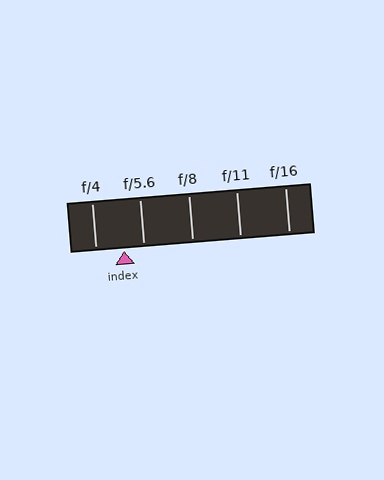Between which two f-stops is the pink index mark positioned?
The index mark is between f/4 and f/5.6.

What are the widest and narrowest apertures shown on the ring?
The widest aperture shown is f/4 and the narrowest is f/16.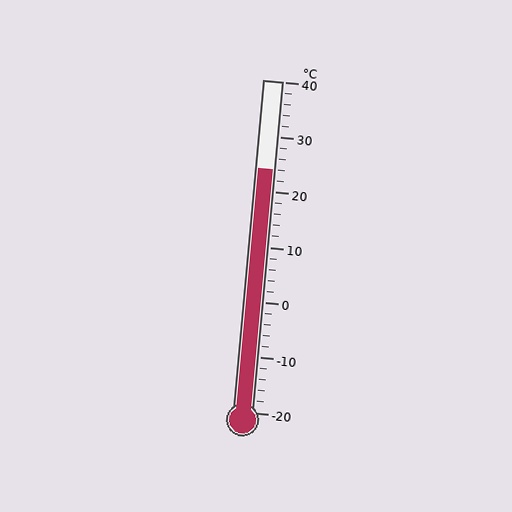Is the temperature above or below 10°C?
The temperature is above 10°C.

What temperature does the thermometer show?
The thermometer shows approximately 24°C.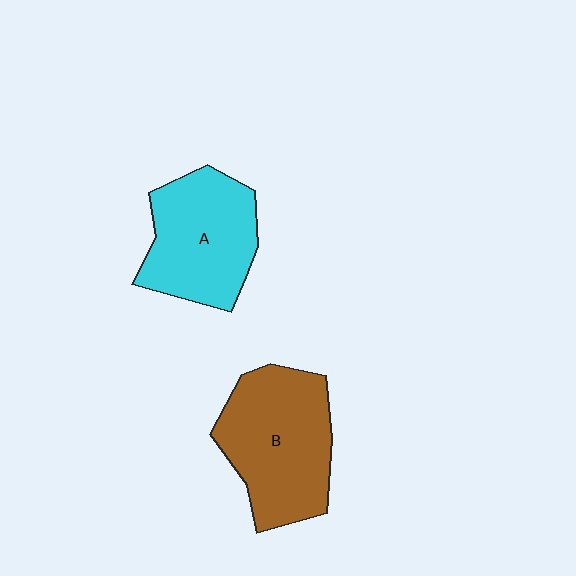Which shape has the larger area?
Shape B (brown).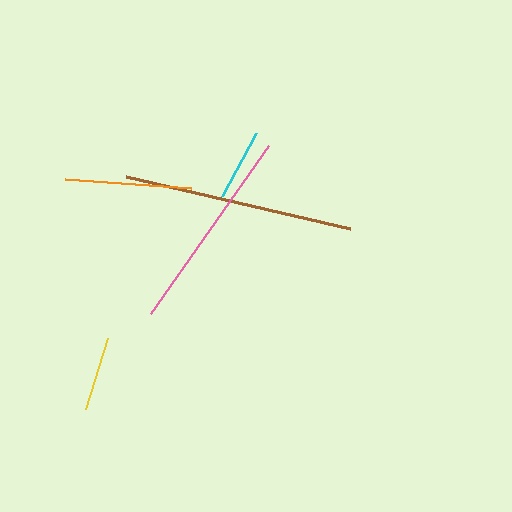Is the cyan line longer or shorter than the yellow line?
The yellow line is longer than the cyan line.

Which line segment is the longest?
The brown line is the longest at approximately 230 pixels.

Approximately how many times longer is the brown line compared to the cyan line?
The brown line is approximately 3.2 times the length of the cyan line.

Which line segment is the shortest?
The cyan line is the shortest at approximately 71 pixels.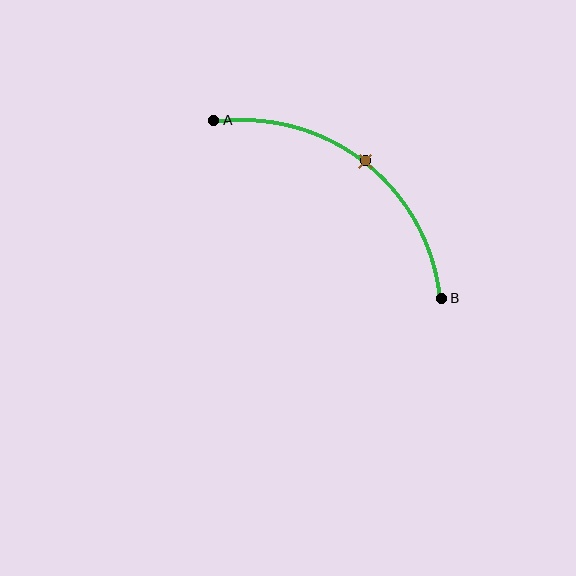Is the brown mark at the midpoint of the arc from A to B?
Yes. The brown mark lies on the arc at equal arc-length from both A and B — it is the arc midpoint.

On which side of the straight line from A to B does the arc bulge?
The arc bulges above and to the right of the straight line connecting A and B.